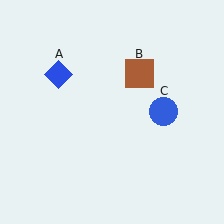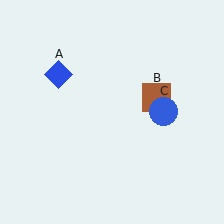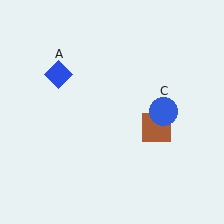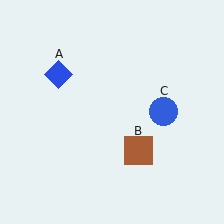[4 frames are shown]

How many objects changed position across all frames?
1 object changed position: brown square (object B).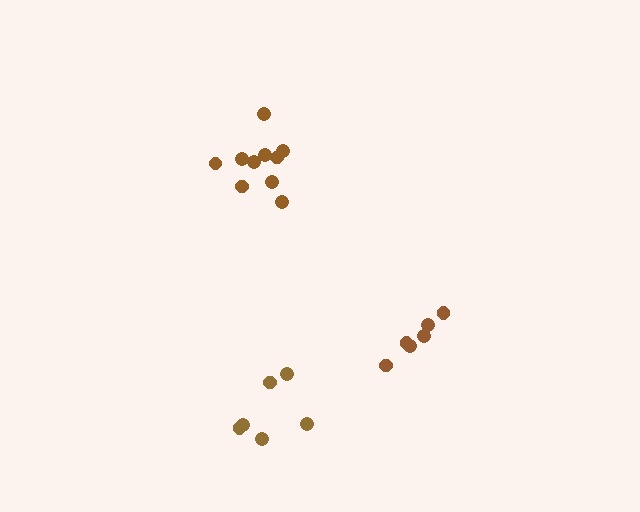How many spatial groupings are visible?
There are 3 spatial groupings.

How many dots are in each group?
Group 1: 6 dots, Group 2: 6 dots, Group 3: 10 dots (22 total).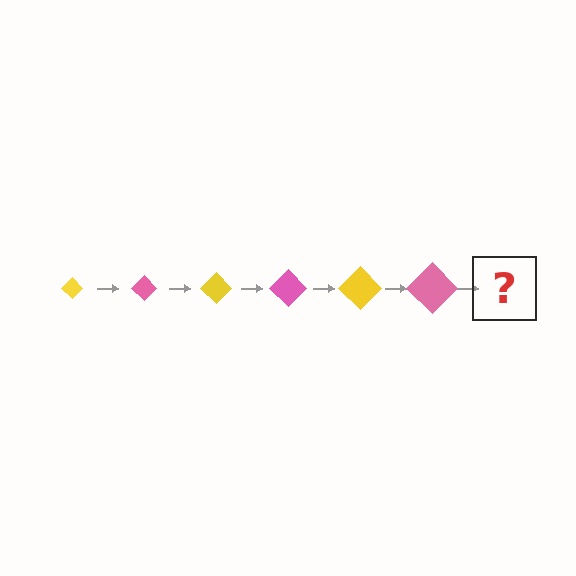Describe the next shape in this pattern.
It should be a yellow diamond, larger than the previous one.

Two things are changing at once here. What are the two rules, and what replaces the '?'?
The two rules are that the diamond grows larger each step and the color cycles through yellow and pink. The '?' should be a yellow diamond, larger than the previous one.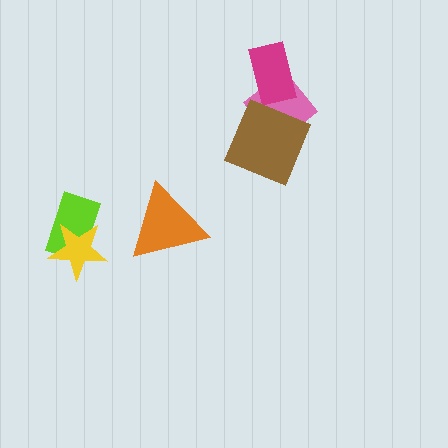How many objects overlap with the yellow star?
1 object overlaps with the yellow star.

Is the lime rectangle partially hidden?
Yes, it is partially covered by another shape.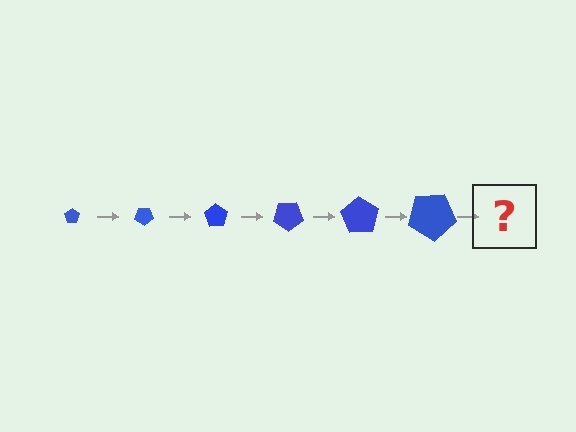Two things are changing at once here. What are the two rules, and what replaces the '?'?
The two rules are that the pentagon grows larger each step and it rotates 35 degrees each step. The '?' should be a pentagon, larger than the previous one and rotated 210 degrees from the start.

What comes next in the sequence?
The next element should be a pentagon, larger than the previous one and rotated 210 degrees from the start.